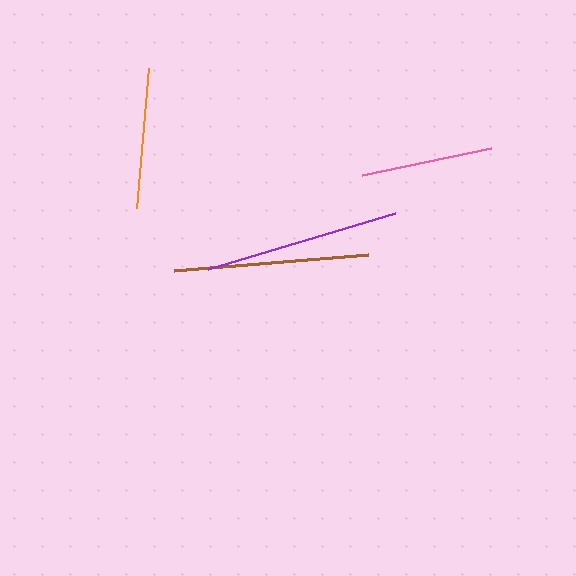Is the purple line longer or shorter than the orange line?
The purple line is longer than the orange line.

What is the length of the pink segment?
The pink segment is approximately 133 pixels long.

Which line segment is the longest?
The purple line is the longest at approximately 195 pixels.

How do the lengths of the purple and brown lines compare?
The purple and brown lines are approximately the same length.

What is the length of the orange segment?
The orange segment is approximately 140 pixels long.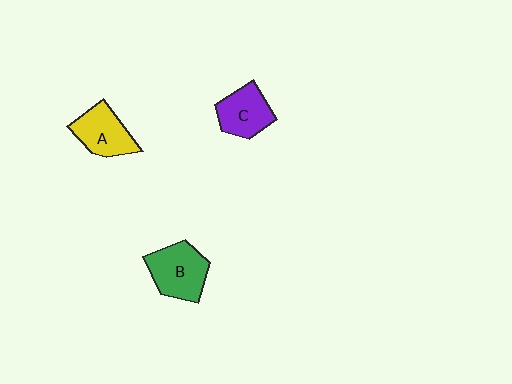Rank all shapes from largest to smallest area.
From largest to smallest: B (green), A (yellow), C (purple).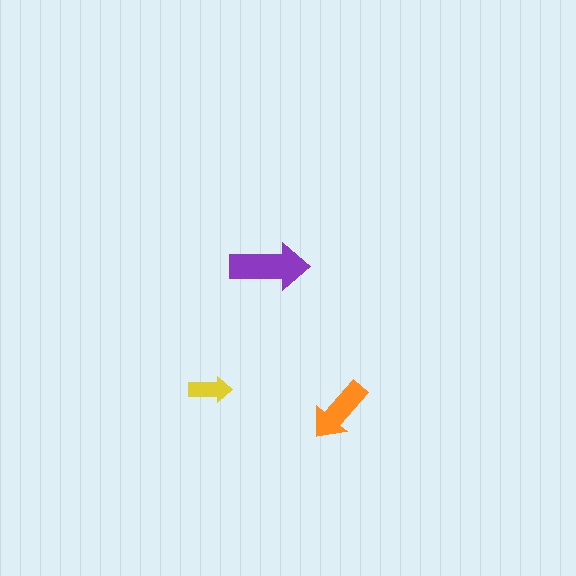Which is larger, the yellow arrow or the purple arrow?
The purple one.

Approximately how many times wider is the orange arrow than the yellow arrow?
About 1.5 times wider.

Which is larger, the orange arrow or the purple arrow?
The purple one.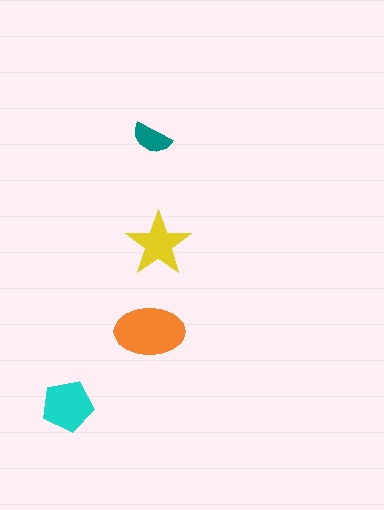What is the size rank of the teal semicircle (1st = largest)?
4th.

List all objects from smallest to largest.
The teal semicircle, the yellow star, the cyan pentagon, the orange ellipse.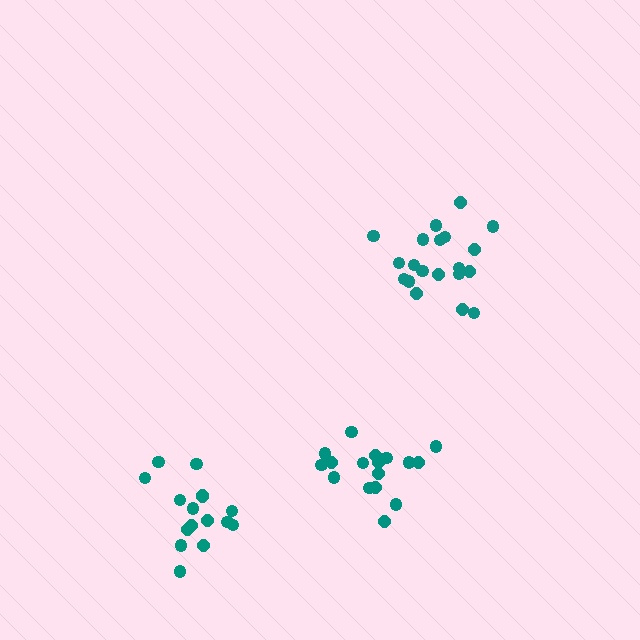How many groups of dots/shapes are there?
There are 3 groups.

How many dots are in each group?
Group 1: 20 dots, Group 2: 18 dots, Group 3: 16 dots (54 total).